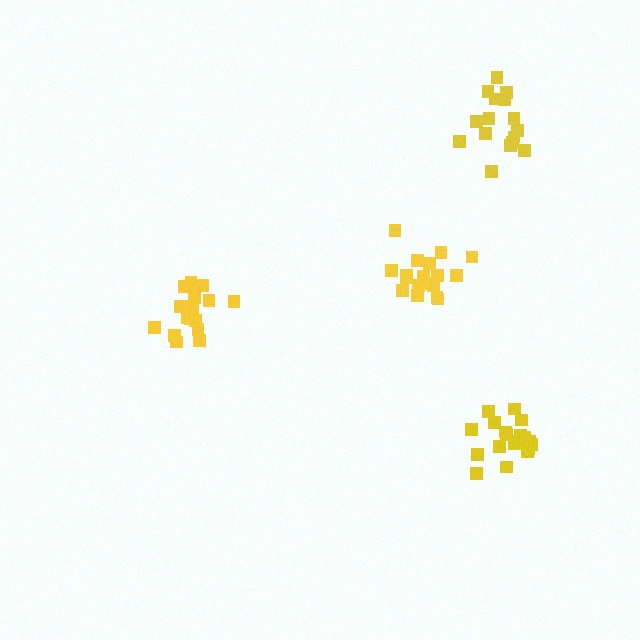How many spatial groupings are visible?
There are 4 spatial groupings.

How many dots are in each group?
Group 1: 16 dots, Group 2: 18 dots, Group 3: 21 dots, Group 4: 19 dots (74 total).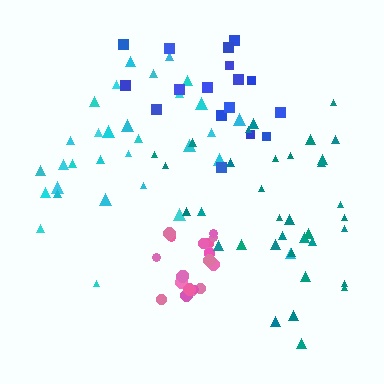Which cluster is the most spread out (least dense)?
Teal.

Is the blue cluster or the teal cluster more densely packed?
Blue.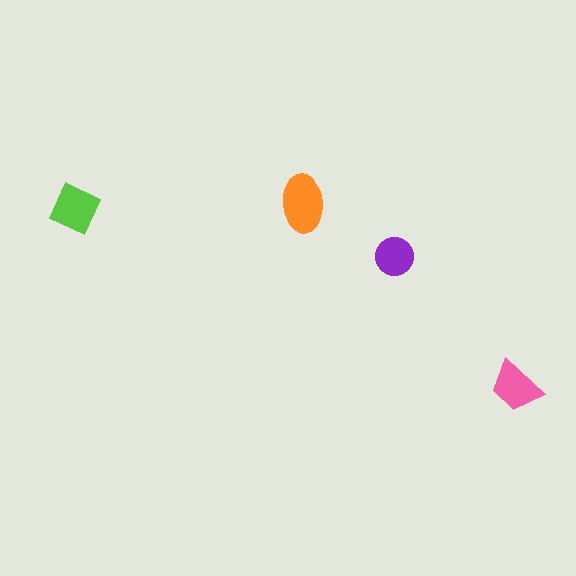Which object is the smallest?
The purple circle.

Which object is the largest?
The orange ellipse.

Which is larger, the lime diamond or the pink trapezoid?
The lime diamond.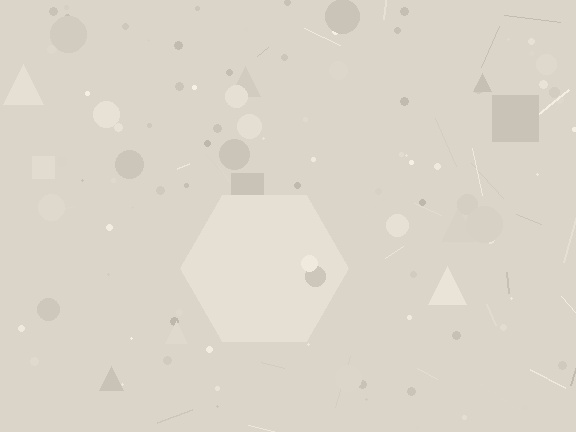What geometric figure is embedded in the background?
A hexagon is embedded in the background.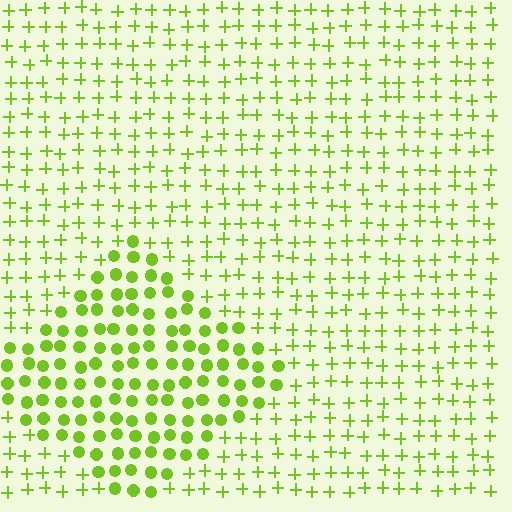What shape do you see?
I see a diamond.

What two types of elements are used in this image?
The image uses circles inside the diamond region and plus signs outside it.